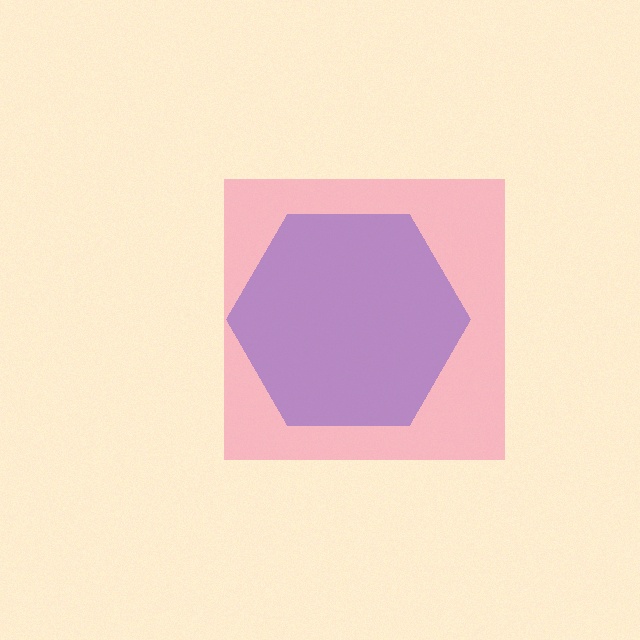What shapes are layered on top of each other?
The layered shapes are: a blue hexagon, a pink square.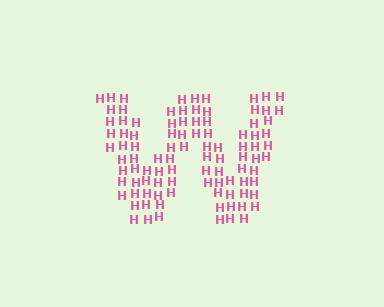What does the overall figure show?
The overall figure shows the letter W.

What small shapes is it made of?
It is made of small letter H's.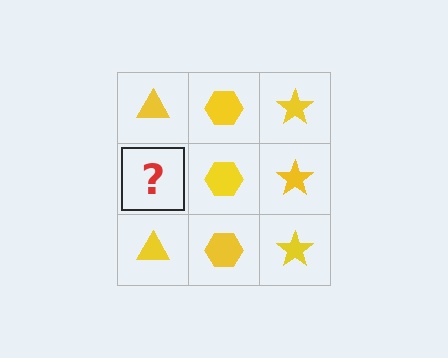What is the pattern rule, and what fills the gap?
The rule is that each column has a consistent shape. The gap should be filled with a yellow triangle.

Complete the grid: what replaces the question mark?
The question mark should be replaced with a yellow triangle.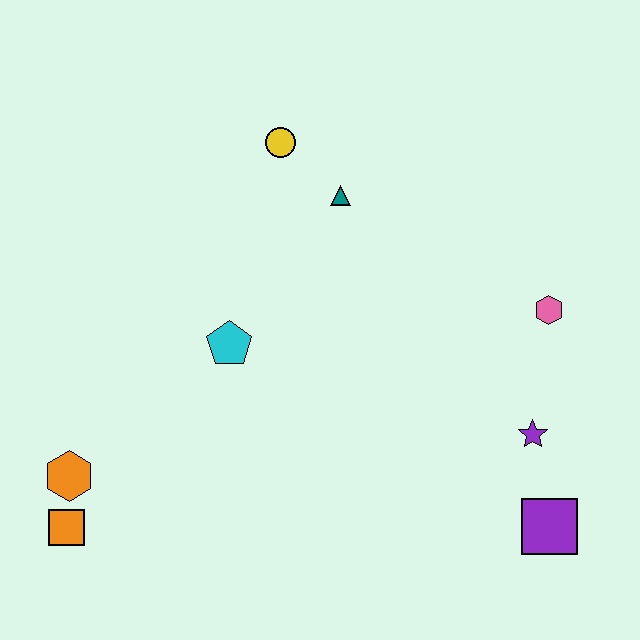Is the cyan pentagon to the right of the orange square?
Yes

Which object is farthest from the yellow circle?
The purple square is farthest from the yellow circle.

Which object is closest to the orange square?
The orange hexagon is closest to the orange square.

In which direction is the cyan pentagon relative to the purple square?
The cyan pentagon is to the left of the purple square.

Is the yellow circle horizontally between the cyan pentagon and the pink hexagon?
Yes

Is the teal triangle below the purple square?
No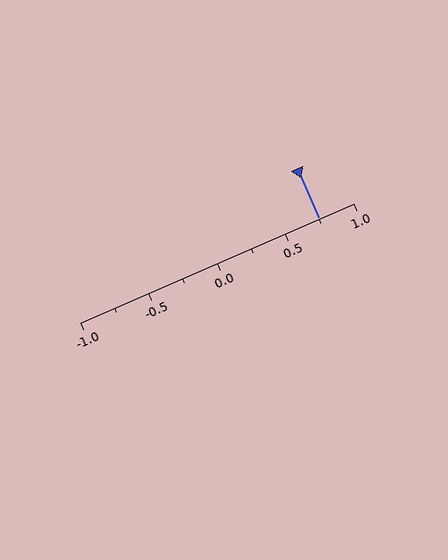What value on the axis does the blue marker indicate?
The marker indicates approximately 0.75.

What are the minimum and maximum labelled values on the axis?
The axis runs from -1.0 to 1.0.